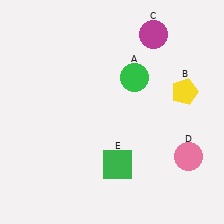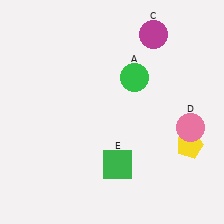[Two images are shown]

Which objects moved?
The objects that moved are: the yellow pentagon (B), the pink circle (D).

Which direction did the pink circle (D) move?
The pink circle (D) moved up.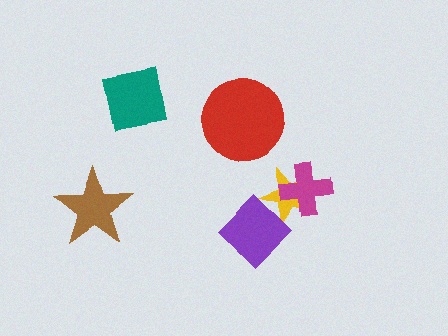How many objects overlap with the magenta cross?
1 object overlaps with the magenta cross.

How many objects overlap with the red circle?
0 objects overlap with the red circle.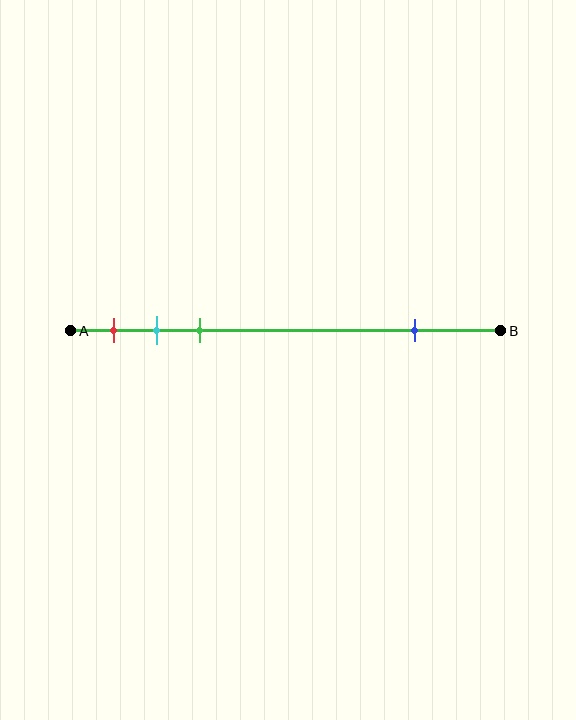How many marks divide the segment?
There are 4 marks dividing the segment.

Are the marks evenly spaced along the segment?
No, the marks are not evenly spaced.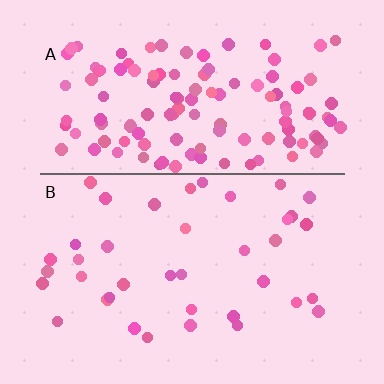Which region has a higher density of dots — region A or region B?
A (the top).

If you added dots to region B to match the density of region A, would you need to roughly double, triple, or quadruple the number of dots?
Approximately triple.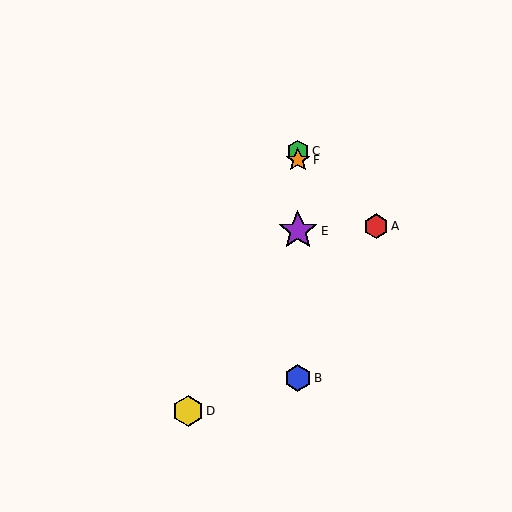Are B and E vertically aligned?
Yes, both are at x≈298.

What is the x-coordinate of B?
Object B is at x≈298.